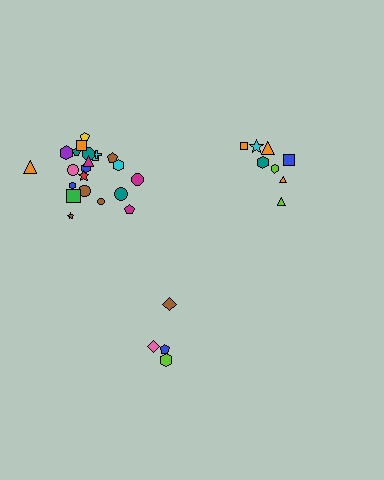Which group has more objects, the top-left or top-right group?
The top-left group.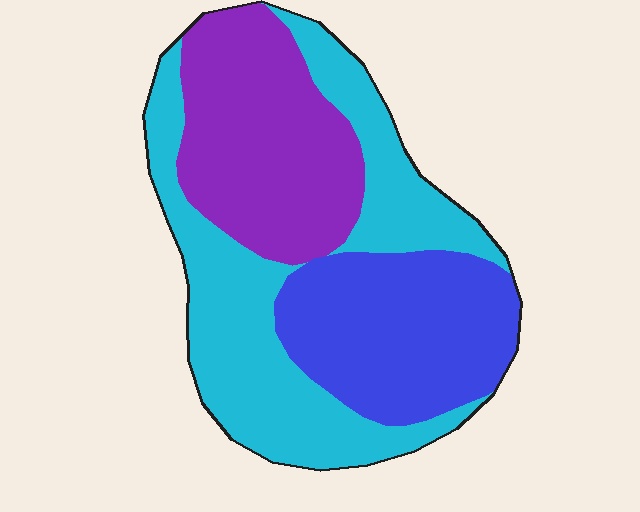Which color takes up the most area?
Cyan, at roughly 40%.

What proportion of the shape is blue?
Blue takes up about one quarter (1/4) of the shape.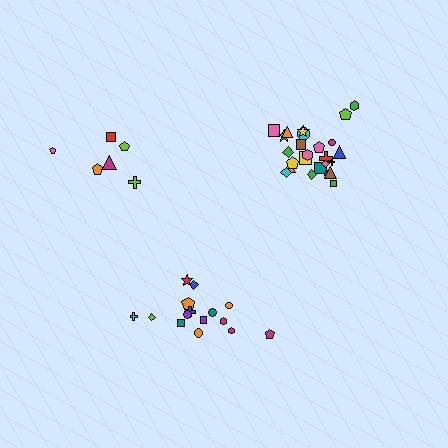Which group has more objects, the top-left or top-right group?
The top-right group.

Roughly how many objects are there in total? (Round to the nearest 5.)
Roughly 45 objects in total.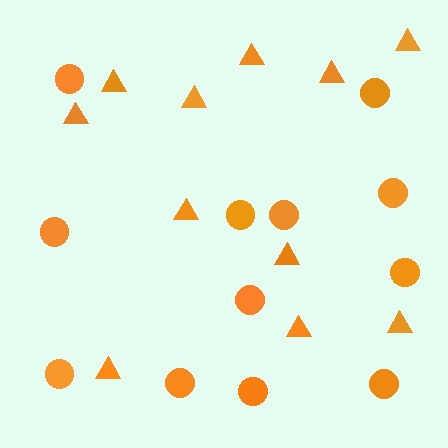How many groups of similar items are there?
There are 2 groups: one group of circles (12) and one group of triangles (11).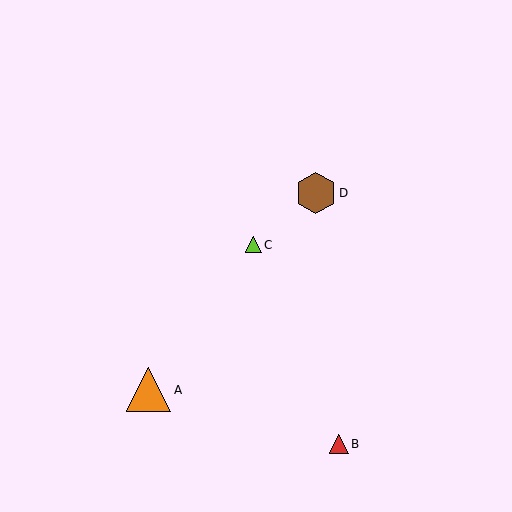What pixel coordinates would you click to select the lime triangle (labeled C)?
Click at (253, 245) to select the lime triangle C.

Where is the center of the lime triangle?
The center of the lime triangle is at (253, 245).